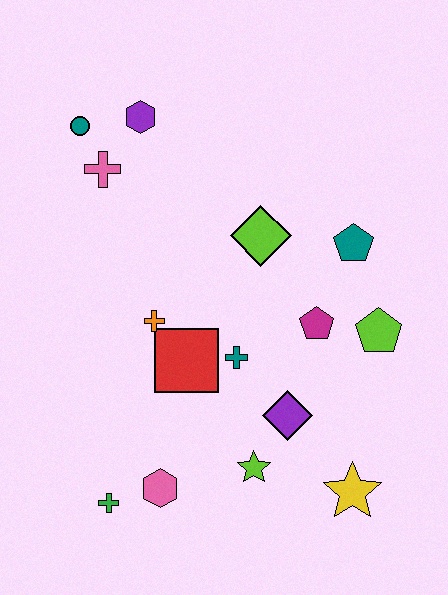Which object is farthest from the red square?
The teal circle is farthest from the red square.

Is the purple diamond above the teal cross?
No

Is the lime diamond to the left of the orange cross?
No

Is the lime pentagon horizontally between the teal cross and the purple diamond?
No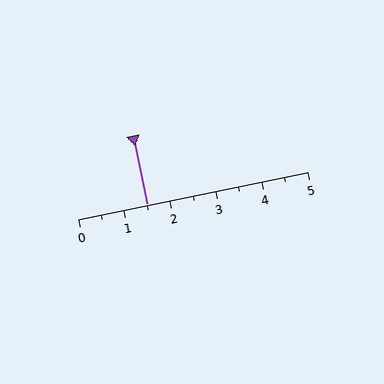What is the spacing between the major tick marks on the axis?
The major ticks are spaced 1 apart.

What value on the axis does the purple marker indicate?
The marker indicates approximately 1.5.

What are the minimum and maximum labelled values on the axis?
The axis runs from 0 to 5.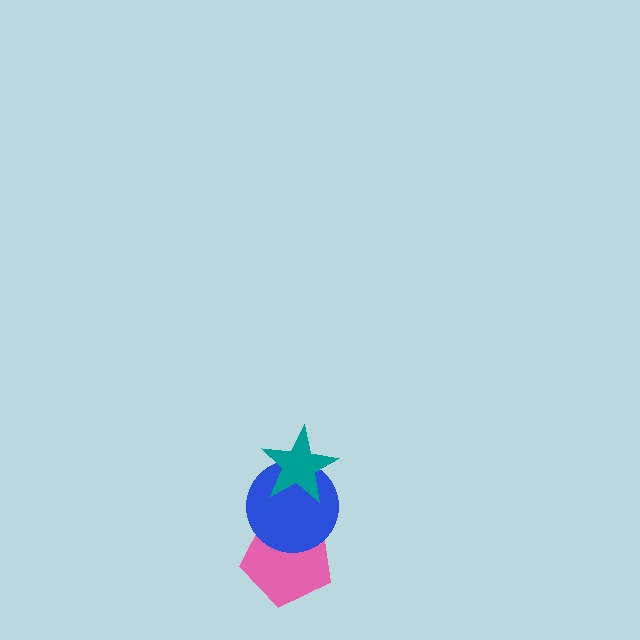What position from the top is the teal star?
The teal star is 1st from the top.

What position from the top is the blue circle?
The blue circle is 2nd from the top.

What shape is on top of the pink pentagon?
The blue circle is on top of the pink pentagon.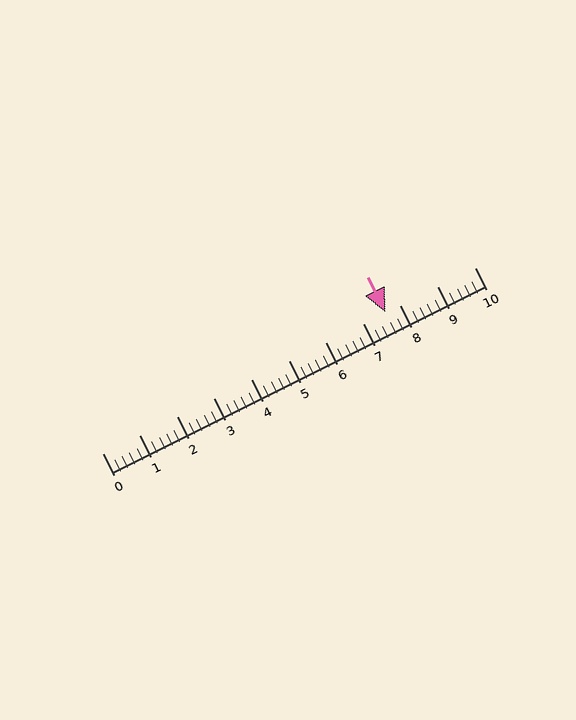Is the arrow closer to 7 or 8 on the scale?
The arrow is closer to 8.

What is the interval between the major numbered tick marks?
The major tick marks are spaced 1 units apart.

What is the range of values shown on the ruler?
The ruler shows values from 0 to 10.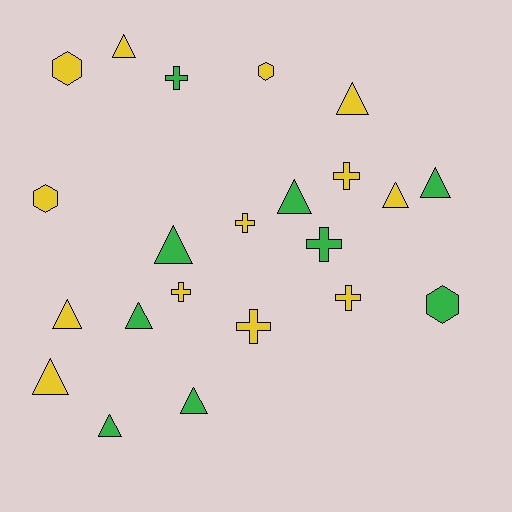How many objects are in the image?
There are 22 objects.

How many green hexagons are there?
There is 1 green hexagon.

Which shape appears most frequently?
Triangle, with 11 objects.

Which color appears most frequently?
Yellow, with 13 objects.